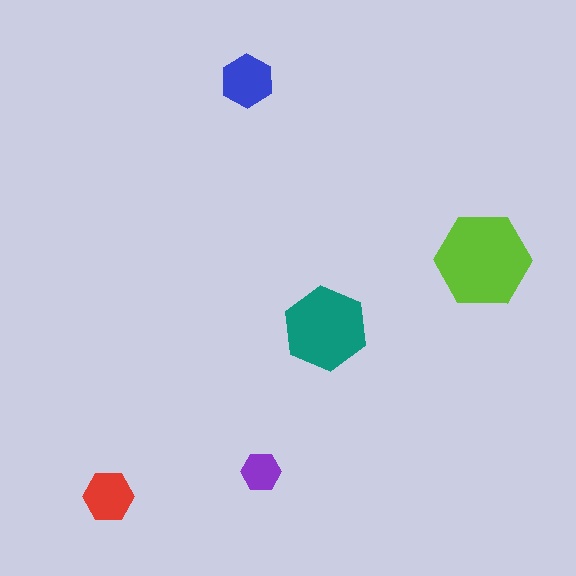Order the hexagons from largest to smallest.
the lime one, the teal one, the blue one, the red one, the purple one.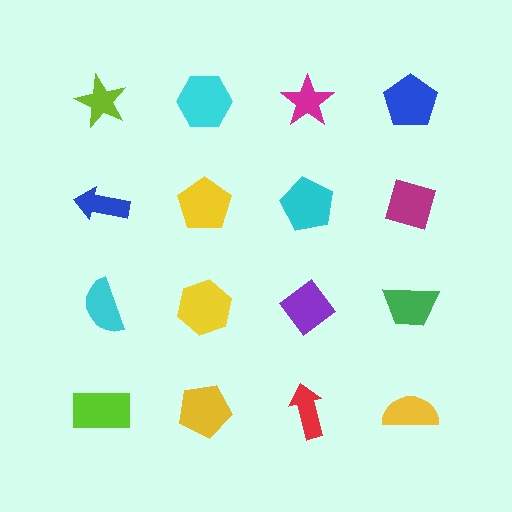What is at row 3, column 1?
A cyan semicircle.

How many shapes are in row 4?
4 shapes.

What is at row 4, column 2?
A yellow pentagon.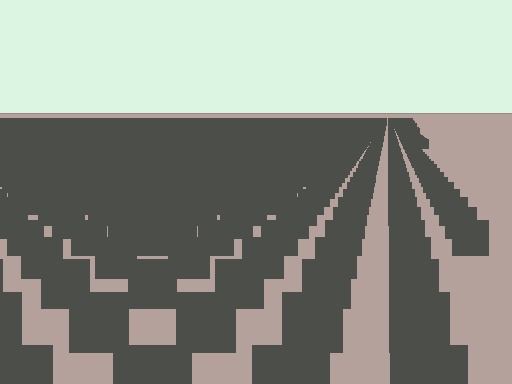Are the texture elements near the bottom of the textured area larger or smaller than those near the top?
Larger. Near the bottom, elements are closer to the viewer and appear at a bigger on-screen size.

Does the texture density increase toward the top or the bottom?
Density increases toward the top.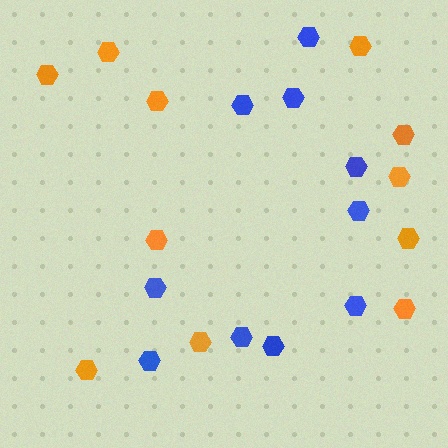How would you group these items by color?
There are 2 groups: one group of orange hexagons (11) and one group of blue hexagons (10).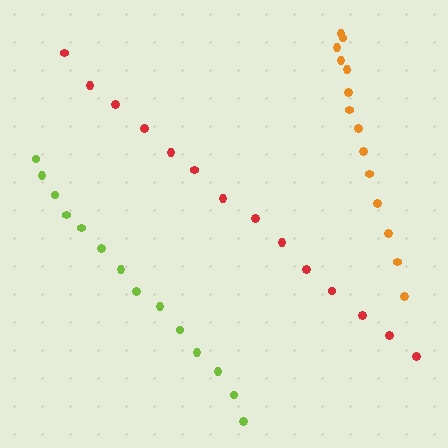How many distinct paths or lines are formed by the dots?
There are 3 distinct paths.